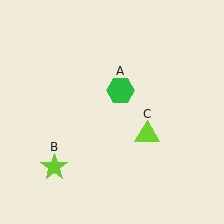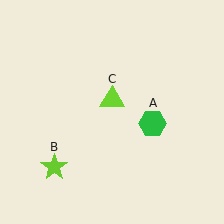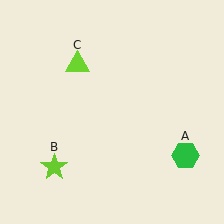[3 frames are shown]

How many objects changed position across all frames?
2 objects changed position: green hexagon (object A), lime triangle (object C).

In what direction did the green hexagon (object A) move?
The green hexagon (object A) moved down and to the right.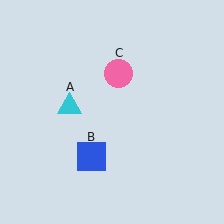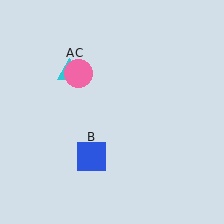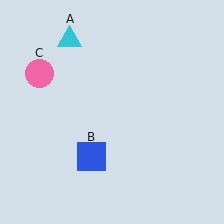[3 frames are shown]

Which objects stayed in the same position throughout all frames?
Blue square (object B) remained stationary.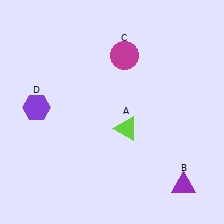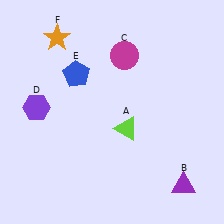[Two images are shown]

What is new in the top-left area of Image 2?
An orange star (F) was added in the top-left area of Image 2.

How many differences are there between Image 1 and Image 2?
There are 2 differences between the two images.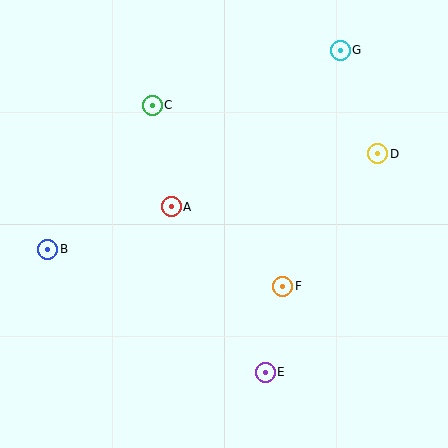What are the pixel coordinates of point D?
Point D is at (378, 154).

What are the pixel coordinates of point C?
Point C is at (152, 105).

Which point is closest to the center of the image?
Point A at (171, 207) is closest to the center.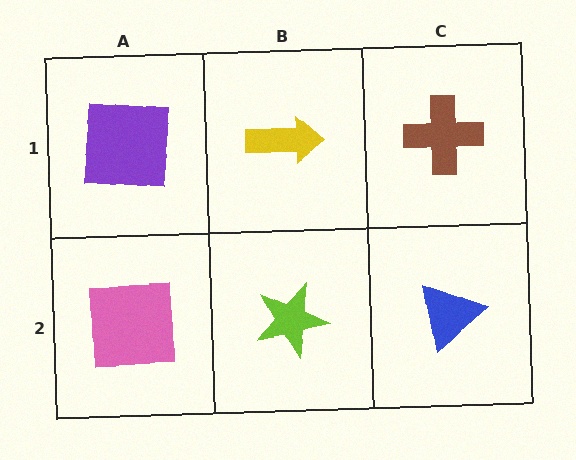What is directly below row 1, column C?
A blue triangle.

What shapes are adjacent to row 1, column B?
A lime star (row 2, column B), a purple square (row 1, column A), a brown cross (row 1, column C).